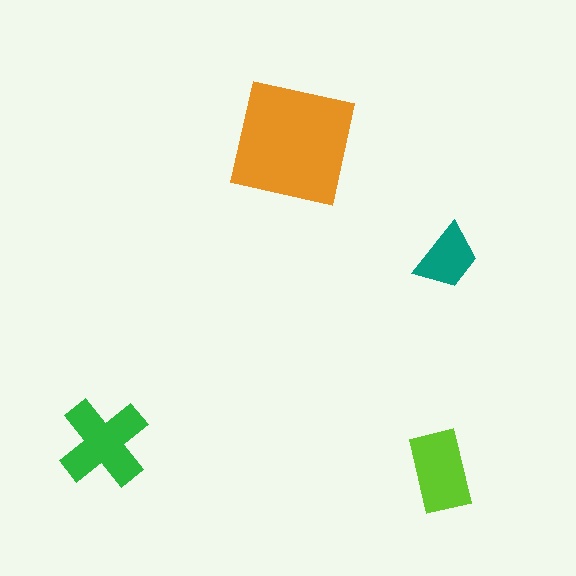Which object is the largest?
The orange square.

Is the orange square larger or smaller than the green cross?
Larger.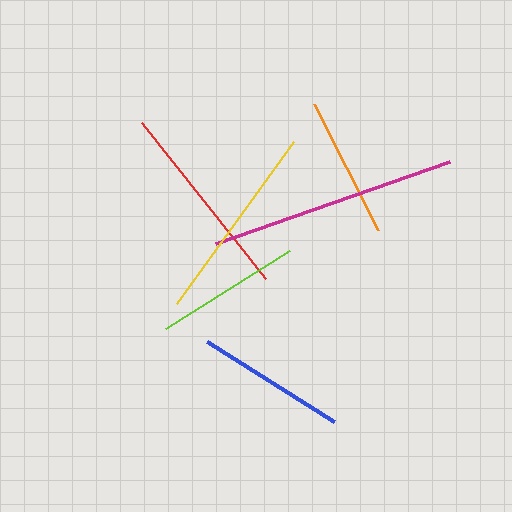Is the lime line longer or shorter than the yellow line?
The yellow line is longer than the lime line.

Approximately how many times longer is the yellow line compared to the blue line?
The yellow line is approximately 1.3 times the length of the blue line.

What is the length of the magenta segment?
The magenta segment is approximately 249 pixels long.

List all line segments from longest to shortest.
From longest to shortest: magenta, yellow, red, blue, lime, orange.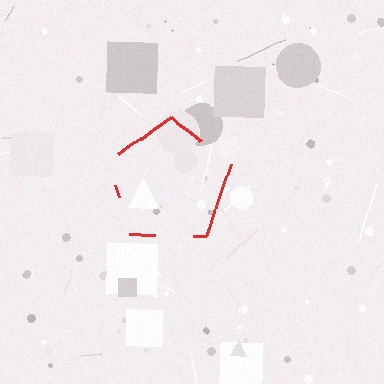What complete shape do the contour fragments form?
The contour fragments form a pentagon.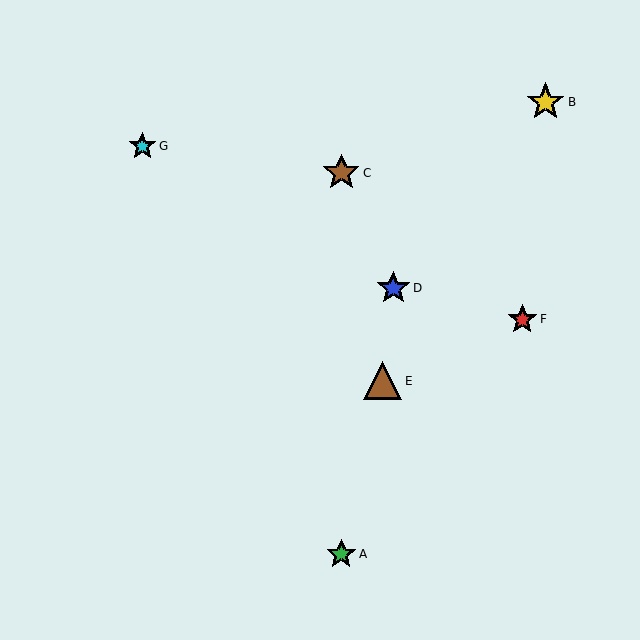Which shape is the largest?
The yellow star (labeled B) is the largest.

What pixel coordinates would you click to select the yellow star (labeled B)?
Click at (546, 102) to select the yellow star B.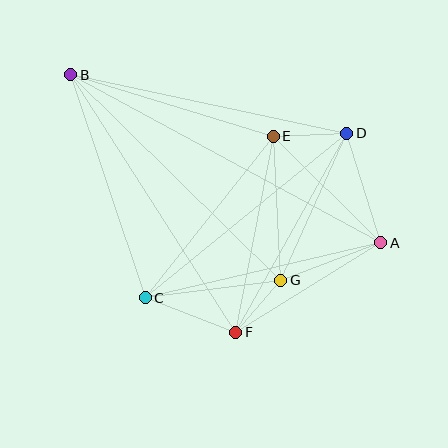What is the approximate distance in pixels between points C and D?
The distance between C and D is approximately 260 pixels.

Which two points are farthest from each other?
Points A and B are farthest from each other.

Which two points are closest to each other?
Points F and G are closest to each other.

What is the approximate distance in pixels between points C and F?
The distance between C and F is approximately 97 pixels.